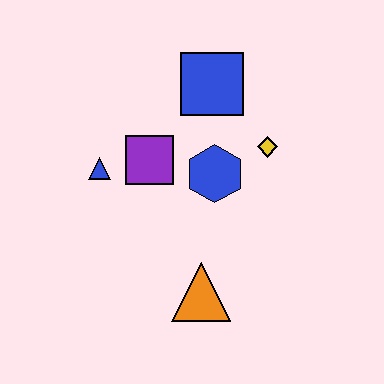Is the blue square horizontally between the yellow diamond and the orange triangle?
Yes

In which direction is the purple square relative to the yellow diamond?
The purple square is to the left of the yellow diamond.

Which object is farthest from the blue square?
The orange triangle is farthest from the blue square.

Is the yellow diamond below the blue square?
Yes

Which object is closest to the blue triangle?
The purple square is closest to the blue triangle.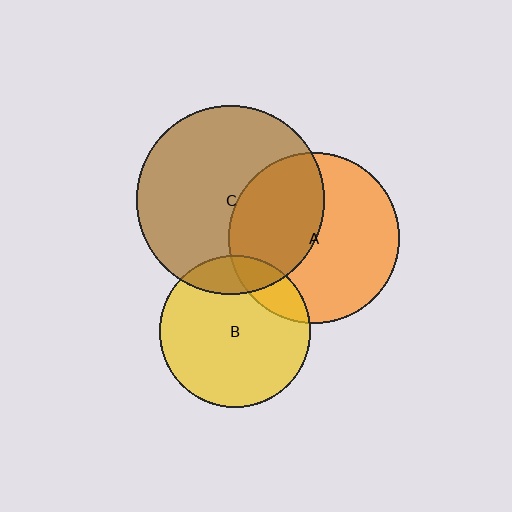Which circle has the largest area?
Circle C (brown).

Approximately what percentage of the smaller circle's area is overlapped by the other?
Approximately 15%.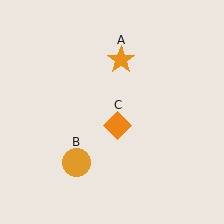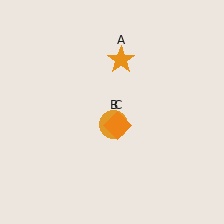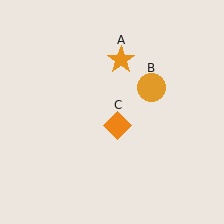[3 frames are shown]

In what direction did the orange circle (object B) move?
The orange circle (object B) moved up and to the right.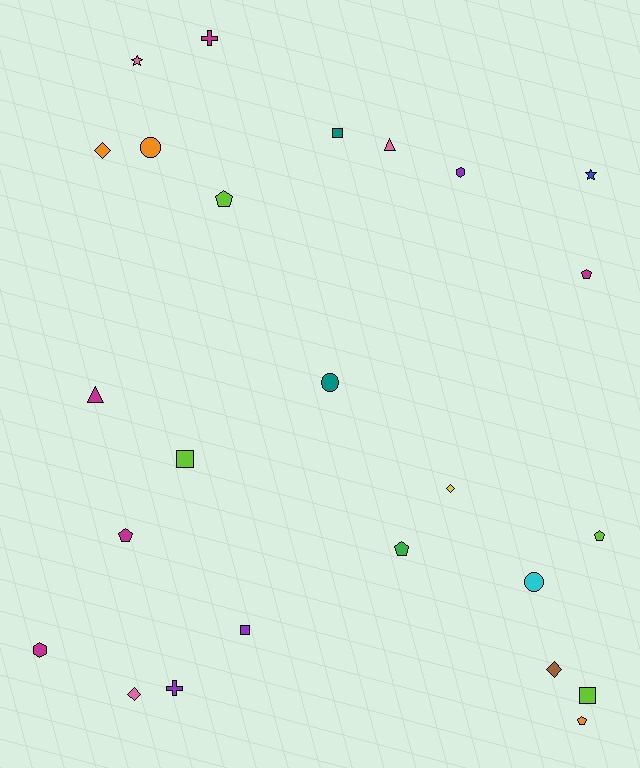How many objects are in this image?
There are 25 objects.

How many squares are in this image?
There are 4 squares.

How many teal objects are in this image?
There are 2 teal objects.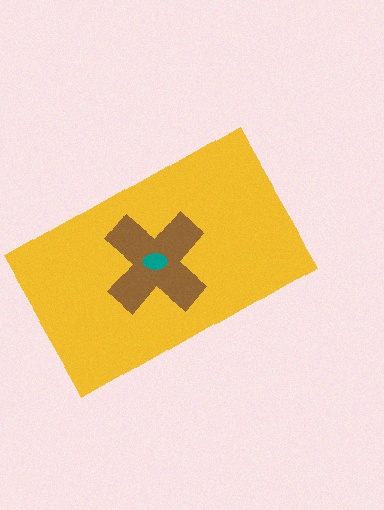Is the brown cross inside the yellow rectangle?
Yes.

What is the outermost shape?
The yellow rectangle.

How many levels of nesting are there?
3.